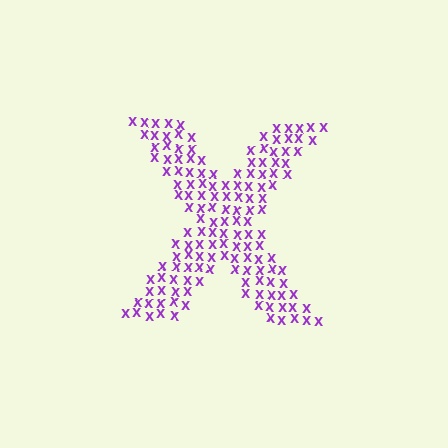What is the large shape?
The large shape is the letter X.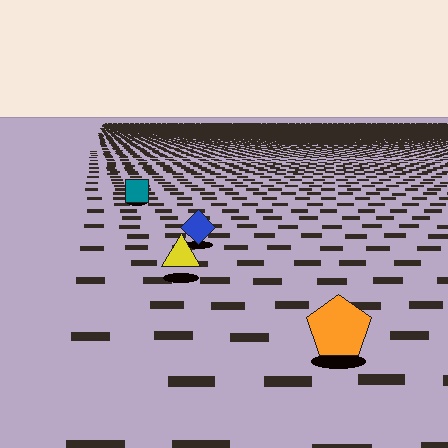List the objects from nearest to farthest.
From nearest to farthest: the orange pentagon, the yellow triangle, the blue diamond, the teal square.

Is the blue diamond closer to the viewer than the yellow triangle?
No. The yellow triangle is closer — you can tell from the texture gradient: the ground texture is coarser near it.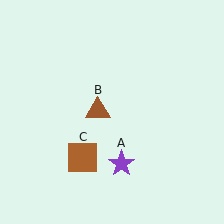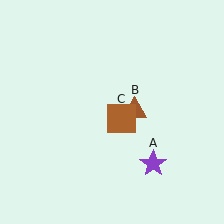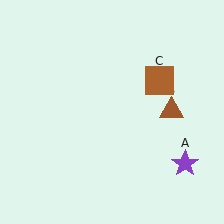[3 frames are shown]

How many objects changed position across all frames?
3 objects changed position: purple star (object A), brown triangle (object B), brown square (object C).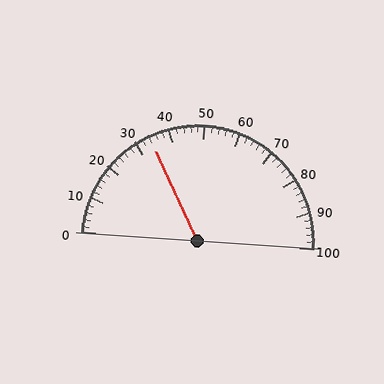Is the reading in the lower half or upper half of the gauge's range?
The reading is in the lower half of the range (0 to 100).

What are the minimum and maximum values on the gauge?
The gauge ranges from 0 to 100.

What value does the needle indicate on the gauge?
The needle indicates approximately 34.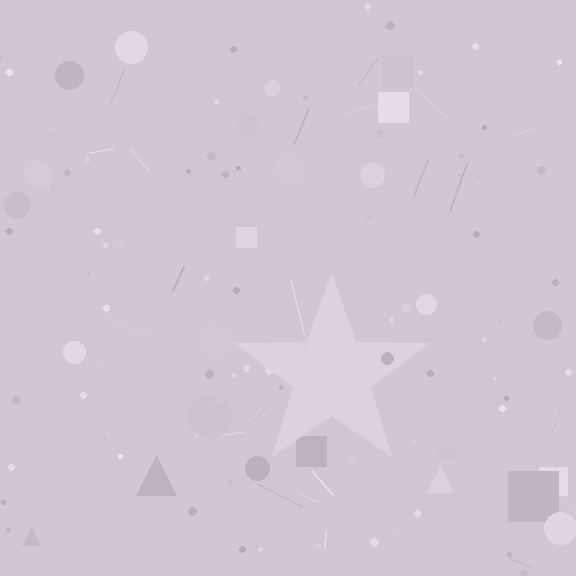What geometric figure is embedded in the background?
A star is embedded in the background.